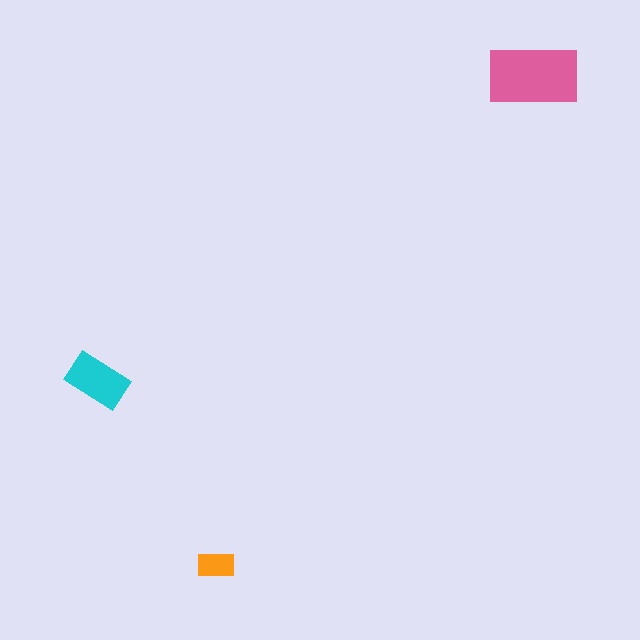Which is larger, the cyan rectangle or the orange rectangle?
The cyan one.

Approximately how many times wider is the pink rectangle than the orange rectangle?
About 2.5 times wider.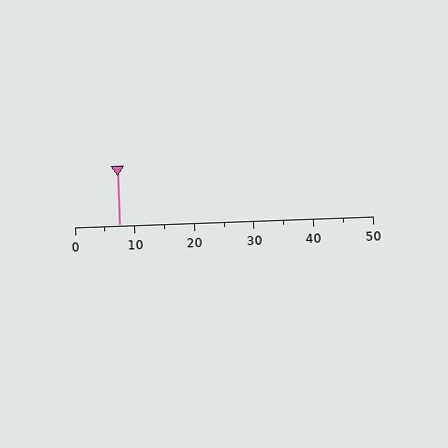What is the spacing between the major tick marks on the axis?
The major ticks are spaced 10 apart.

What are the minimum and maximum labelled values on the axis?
The axis runs from 0 to 50.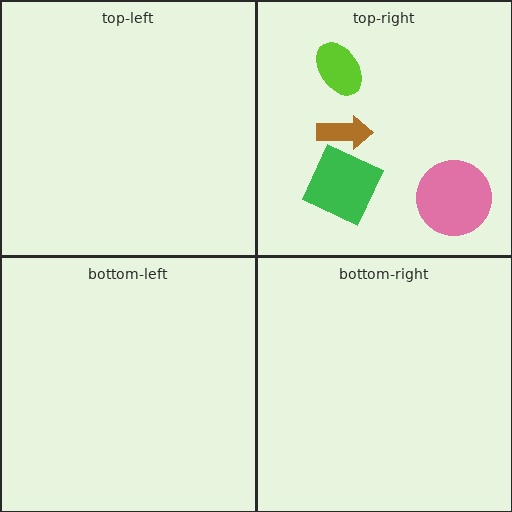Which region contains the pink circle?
The top-right region.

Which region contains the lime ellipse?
The top-right region.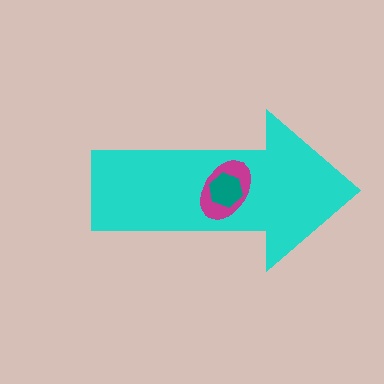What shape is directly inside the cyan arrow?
The magenta ellipse.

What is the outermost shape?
The cyan arrow.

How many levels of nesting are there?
3.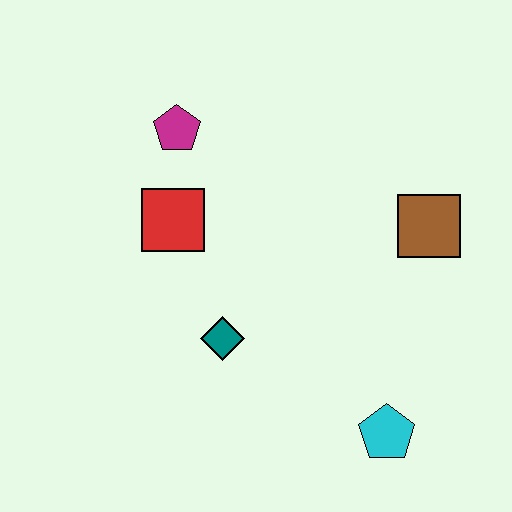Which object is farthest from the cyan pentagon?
The magenta pentagon is farthest from the cyan pentagon.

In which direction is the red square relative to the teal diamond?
The red square is above the teal diamond.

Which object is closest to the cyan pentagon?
The teal diamond is closest to the cyan pentagon.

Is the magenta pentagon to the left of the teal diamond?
Yes